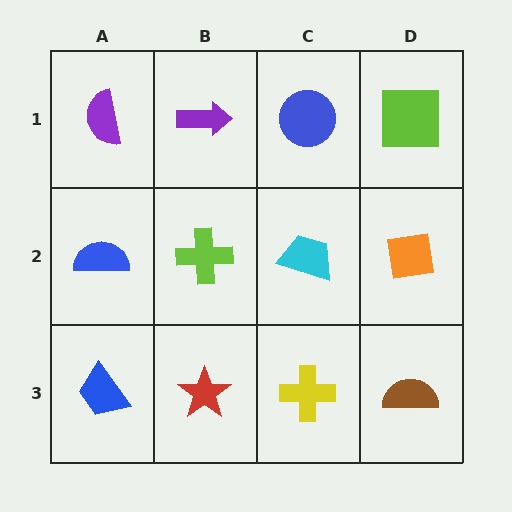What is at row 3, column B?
A red star.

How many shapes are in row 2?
4 shapes.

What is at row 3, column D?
A brown semicircle.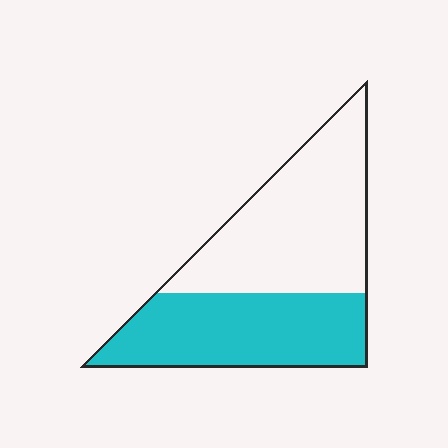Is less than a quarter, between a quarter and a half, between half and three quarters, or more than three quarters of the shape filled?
Between a quarter and a half.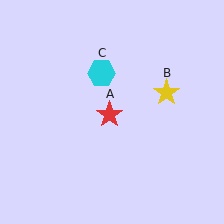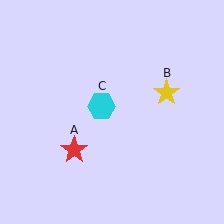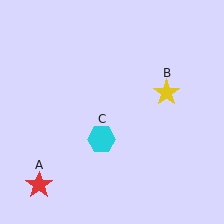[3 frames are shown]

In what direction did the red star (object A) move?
The red star (object A) moved down and to the left.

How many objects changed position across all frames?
2 objects changed position: red star (object A), cyan hexagon (object C).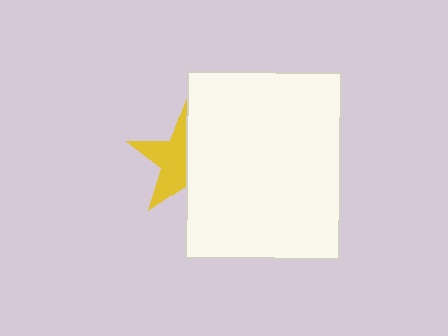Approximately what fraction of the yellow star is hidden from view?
Roughly 50% of the yellow star is hidden behind the white rectangle.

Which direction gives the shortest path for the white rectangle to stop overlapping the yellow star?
Moving right gives the shortest separation.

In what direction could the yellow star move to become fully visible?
The yellow star could move left. That would shift it out from behind the white rectangle entirely.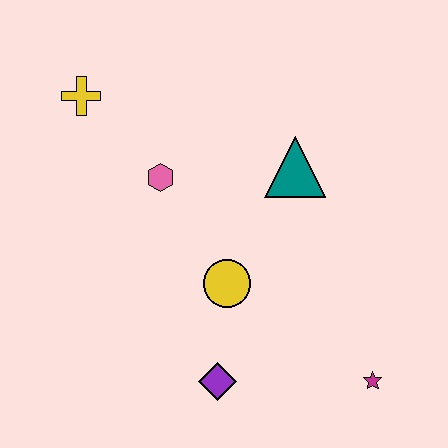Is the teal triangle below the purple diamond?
No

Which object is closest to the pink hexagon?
The yellow cross is closest to the pink hexagon.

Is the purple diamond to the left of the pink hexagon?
No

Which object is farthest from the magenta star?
The yellow cross is farthest from the magenta star.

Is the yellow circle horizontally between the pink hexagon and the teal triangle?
Yes